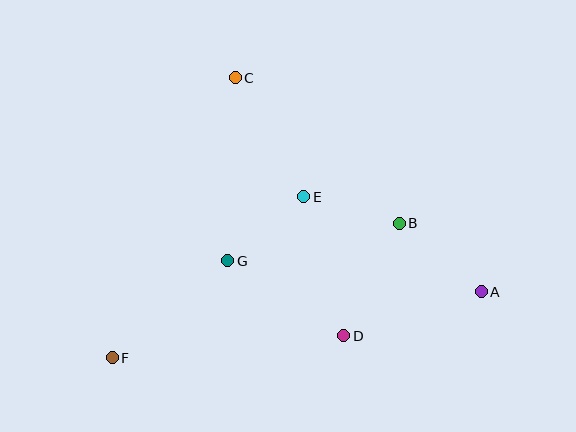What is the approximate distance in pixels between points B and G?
The distance between B and G is approximately 176 pixels.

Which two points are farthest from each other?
Points A and F are farthest from each other.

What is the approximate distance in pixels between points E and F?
The distance between E and F is approximately 250 pixels.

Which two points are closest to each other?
Points B and E are closest to each other.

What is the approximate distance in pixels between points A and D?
The distance between A and D is approximately 144 pixels.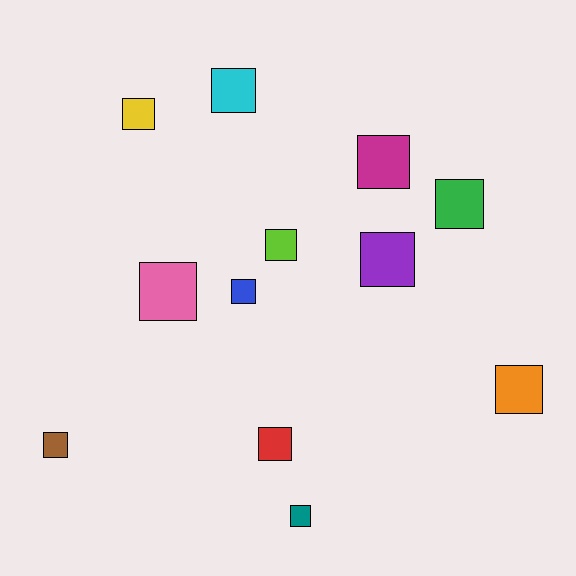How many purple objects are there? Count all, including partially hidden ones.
There is 1 purple object.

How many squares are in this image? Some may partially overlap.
There are 12 squares.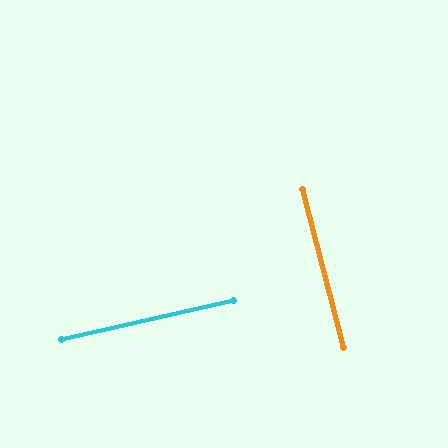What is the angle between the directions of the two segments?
Approximately 88 degrees.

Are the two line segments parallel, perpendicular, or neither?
Perpendicular — they meet at approximately 88°.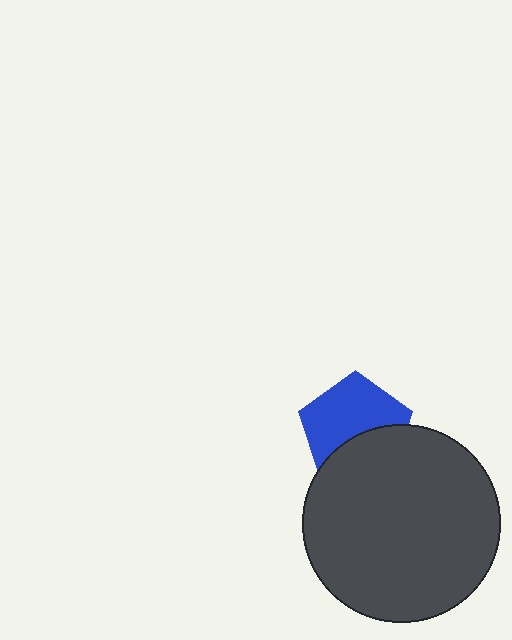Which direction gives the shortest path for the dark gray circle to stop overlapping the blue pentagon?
Moving down gives the shortest separation.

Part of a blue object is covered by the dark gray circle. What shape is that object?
It is a pentagon.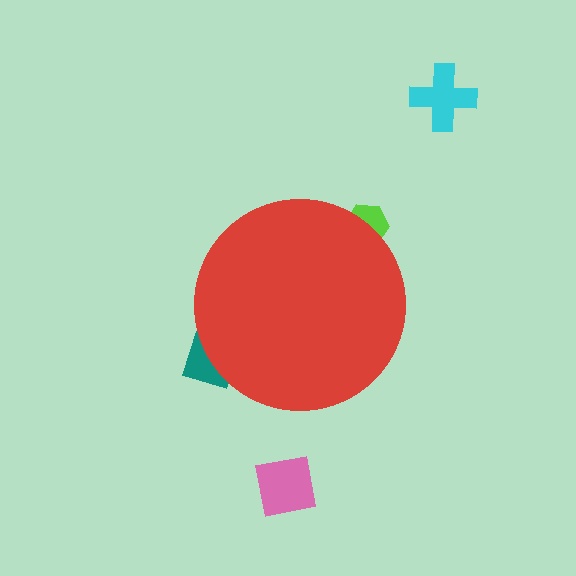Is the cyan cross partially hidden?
No, the cyan cross is fully visible.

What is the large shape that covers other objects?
A red circle.